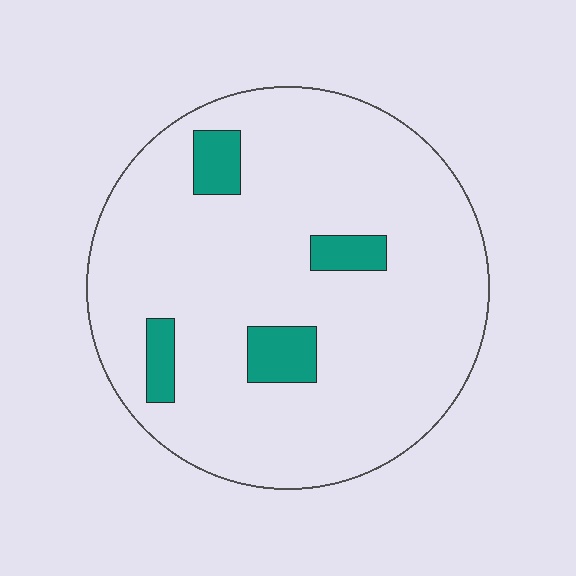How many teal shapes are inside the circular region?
4.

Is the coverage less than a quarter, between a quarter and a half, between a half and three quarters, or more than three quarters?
Less than a quarter.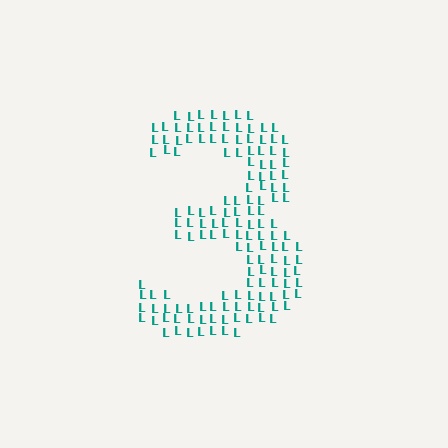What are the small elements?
The small elements are letter L's.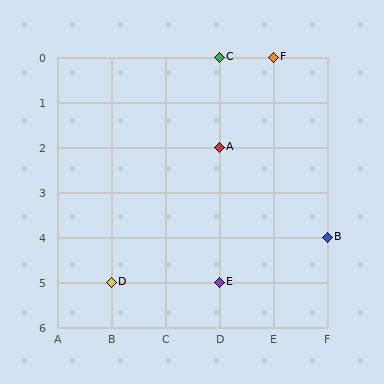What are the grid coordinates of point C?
Point C is at grid coordinates (D, 0).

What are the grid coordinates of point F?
Point F is at grid coordinates (E, 0).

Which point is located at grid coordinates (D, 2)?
Point A is at (D, 2).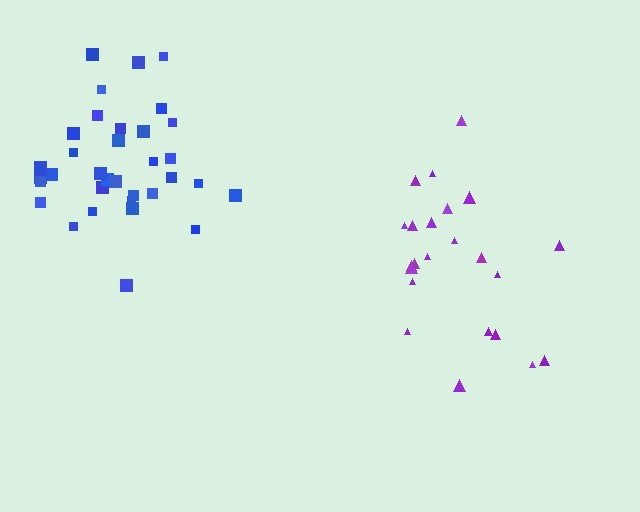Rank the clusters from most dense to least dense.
blue, purple.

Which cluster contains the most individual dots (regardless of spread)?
Blue (35).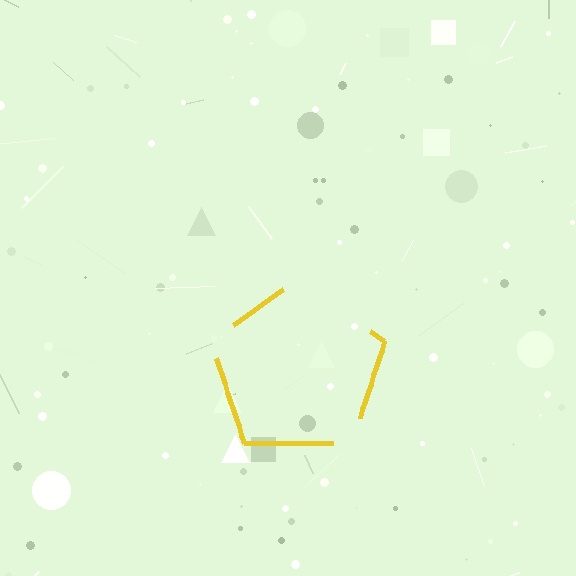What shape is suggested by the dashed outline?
The dashed outline suggests a pentagon.